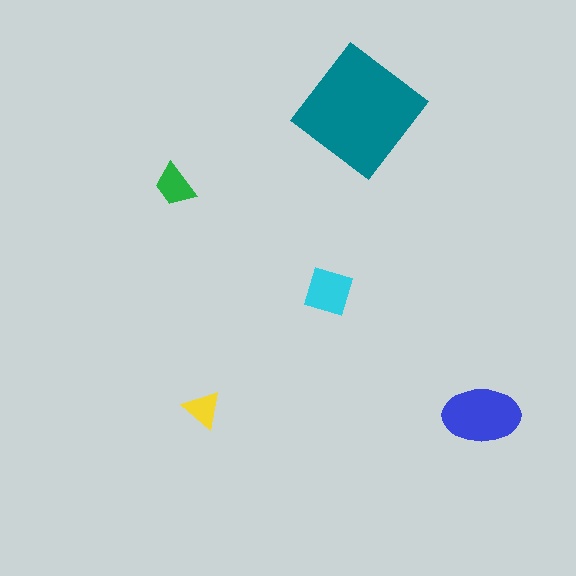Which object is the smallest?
The yellow triangle.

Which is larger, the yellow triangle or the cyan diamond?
The cyan diamond.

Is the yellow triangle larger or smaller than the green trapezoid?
Smaller.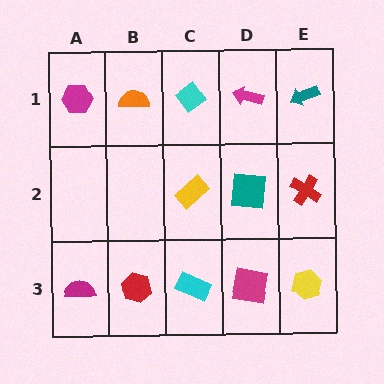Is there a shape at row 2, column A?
No, that cell is empty.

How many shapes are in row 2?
3 shapes.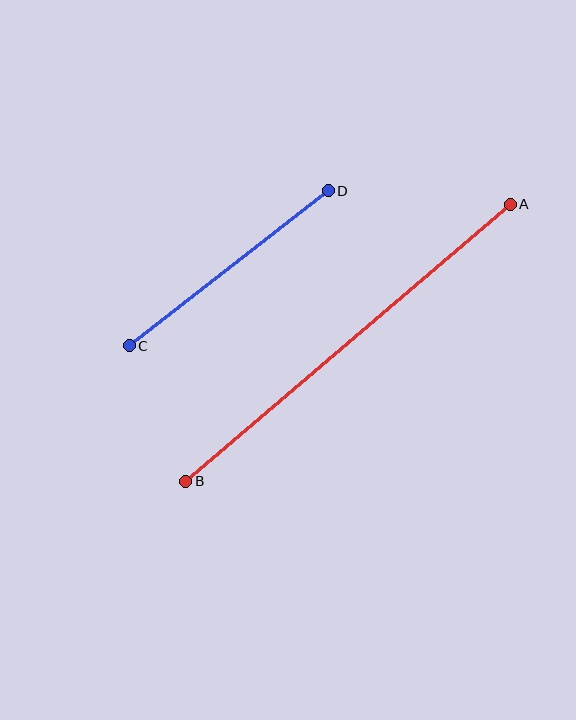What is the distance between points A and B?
The distance is approximately 427 pixels.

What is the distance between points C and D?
The distance is approximately 252 pixels.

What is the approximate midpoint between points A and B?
The midpoint is at approximately (348, 343) pixels.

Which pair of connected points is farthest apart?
Points A and B are farthest apart.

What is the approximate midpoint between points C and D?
The midpoint is at approximately (229, 268) pixels.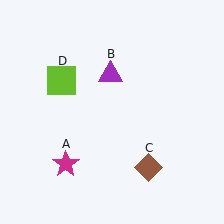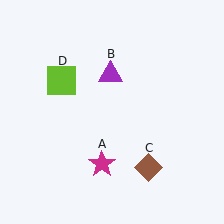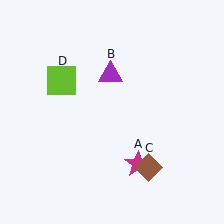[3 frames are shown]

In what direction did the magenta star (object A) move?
The magenta star (object A) moved right.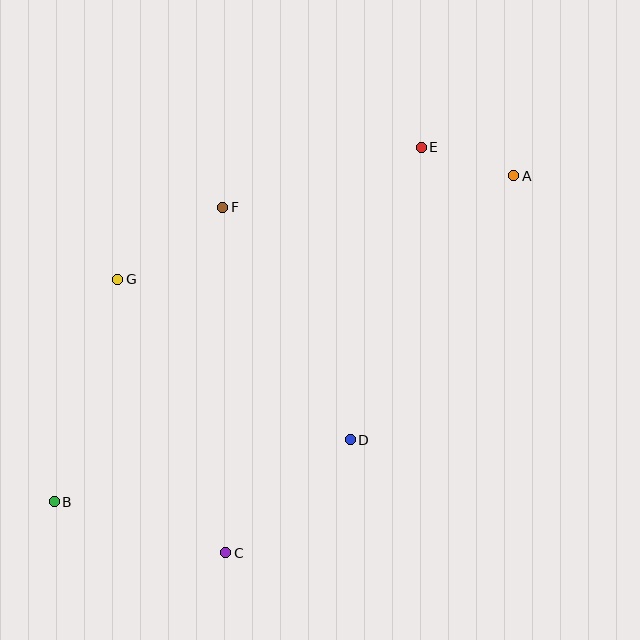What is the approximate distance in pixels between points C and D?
The distance between C and D is approximately 168 pixels.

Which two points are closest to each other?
Points A and E are closest to each other.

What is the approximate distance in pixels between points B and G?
The distance between B and G is approximately 231 pixels.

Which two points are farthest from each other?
Points A and B are farthest from each other.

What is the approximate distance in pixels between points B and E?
The distance between B and E is approximately 510 pixels.